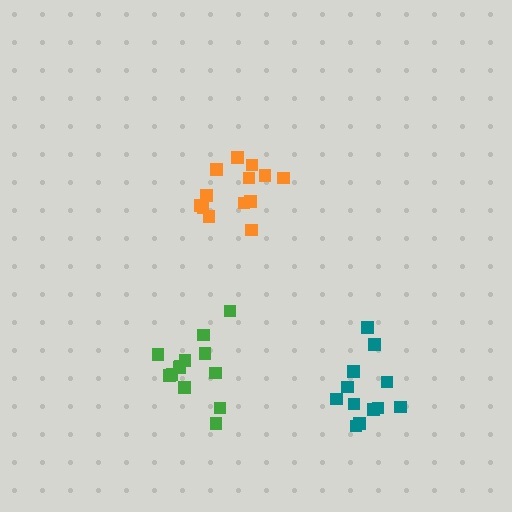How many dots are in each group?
Group 1: 13 dots, Group 2: 13 dots, Group 3: 12 dots (38 total).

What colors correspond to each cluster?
The clusters are colored: orange, green, teal.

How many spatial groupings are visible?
There are 3 spatial groupings.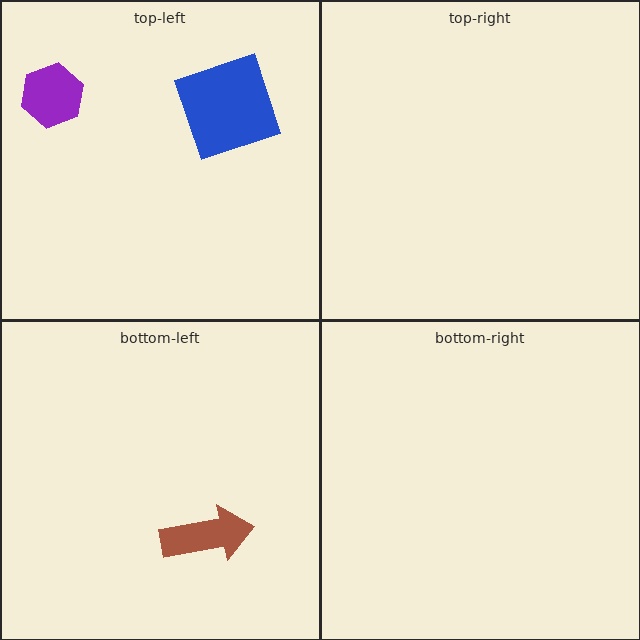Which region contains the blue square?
The top-left region.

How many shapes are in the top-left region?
2.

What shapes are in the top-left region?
The purple hexagon, the blue square.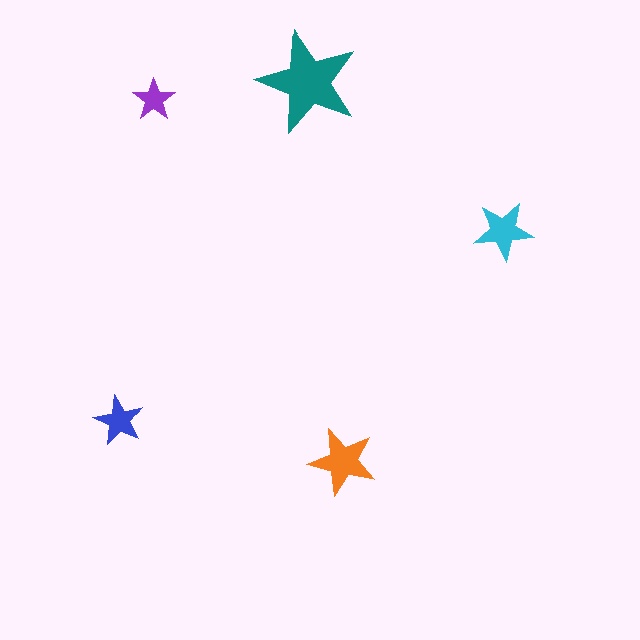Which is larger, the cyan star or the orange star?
The orange one.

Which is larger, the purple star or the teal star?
The teal one.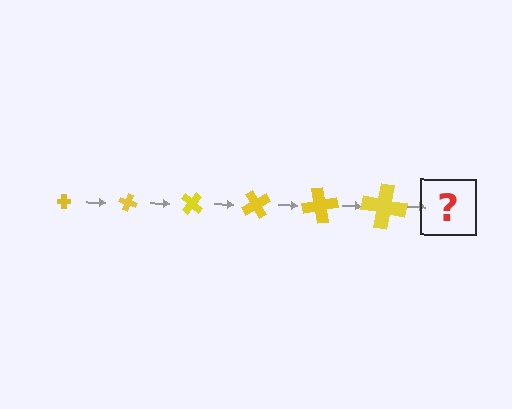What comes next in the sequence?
The next element should be a cross, larger than the previous one and rotated 120 degrees from the start.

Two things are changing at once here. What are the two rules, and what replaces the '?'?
The two rules are that the cross grows larger each step and it rotates 20 degrees each step. The '?' should be a cross, larger than the previous one and rotated 120 degrees from the start.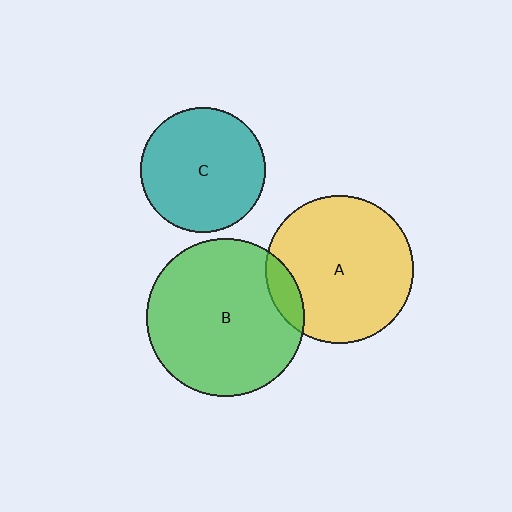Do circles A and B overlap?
Yes.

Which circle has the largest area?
Circle B (green).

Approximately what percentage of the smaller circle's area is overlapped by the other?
Approximately 10%.